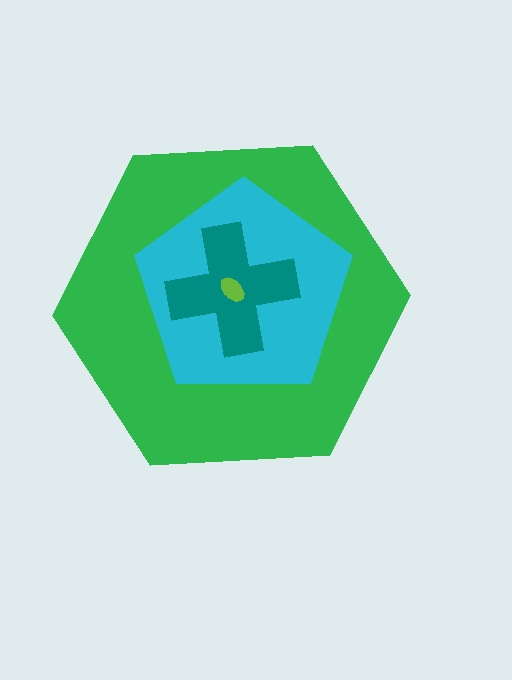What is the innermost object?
The lime ellipse.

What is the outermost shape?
The green hexagon.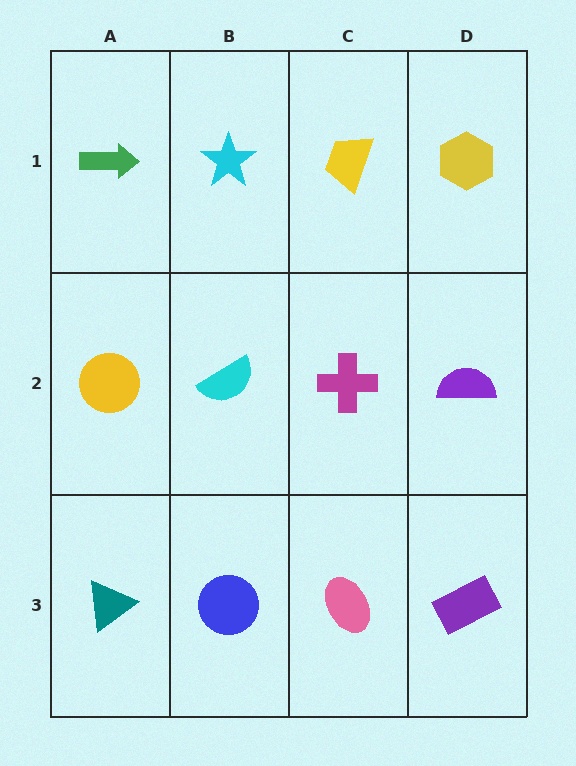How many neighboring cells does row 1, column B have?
3.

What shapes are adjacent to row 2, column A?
A green arrow (row 1, column A), a teal triangle (row 3, column A), a cyan semicircle (row 2, column B).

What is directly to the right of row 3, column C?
A purple rectangle.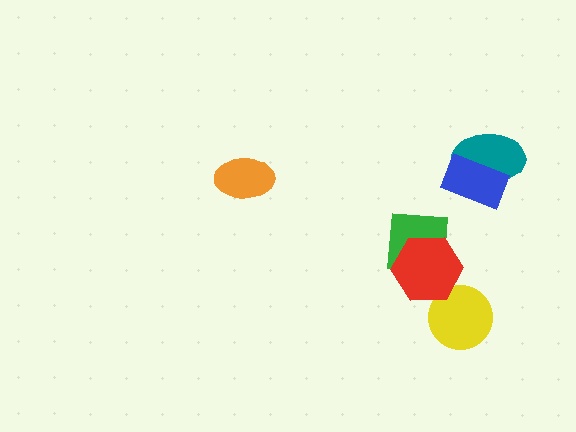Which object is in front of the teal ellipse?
The blue rectangle is in front of the teal ellipse.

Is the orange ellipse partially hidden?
No, no other shape covers it.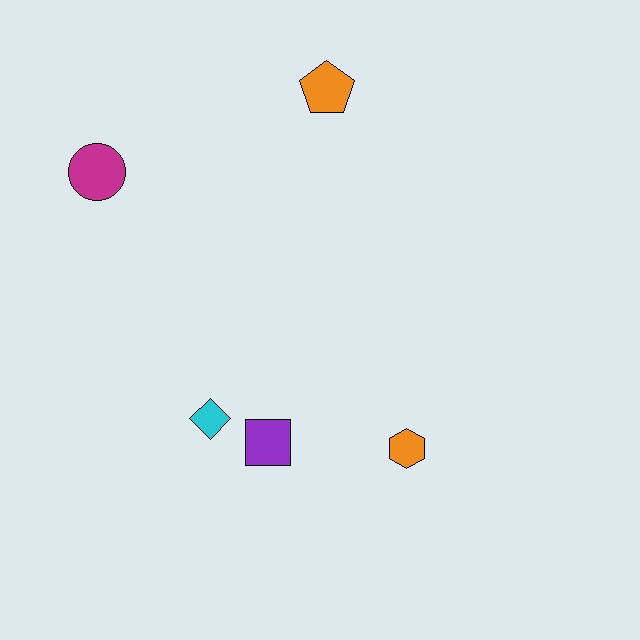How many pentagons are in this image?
There is 1 pentagon.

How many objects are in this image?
There are 5 objects.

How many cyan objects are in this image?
There is 1 cyan object.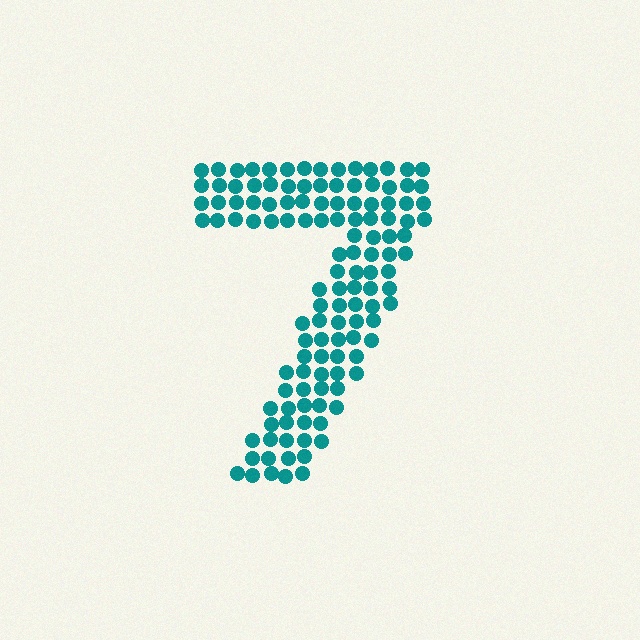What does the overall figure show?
The overall figure shows the digit 7.